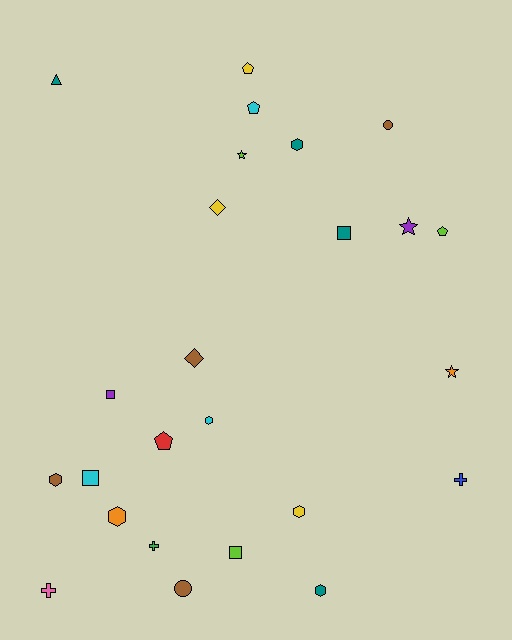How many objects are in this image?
There are 25 objects.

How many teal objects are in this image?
There are 4 teal objects.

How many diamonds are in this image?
There are 2 diamonds.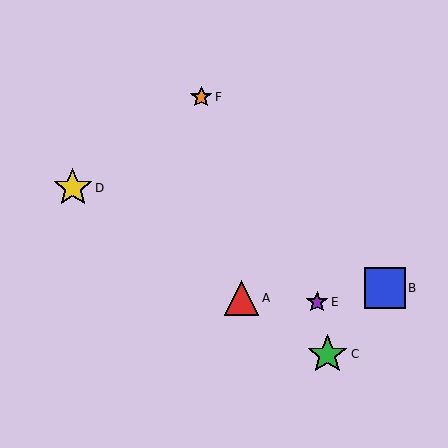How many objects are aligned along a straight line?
3 objects (A, C, D) are aligned along a straight line.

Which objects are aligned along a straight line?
Objects A, C, D are aligned along a straight line.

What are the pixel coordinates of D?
Object D is at (73, 188).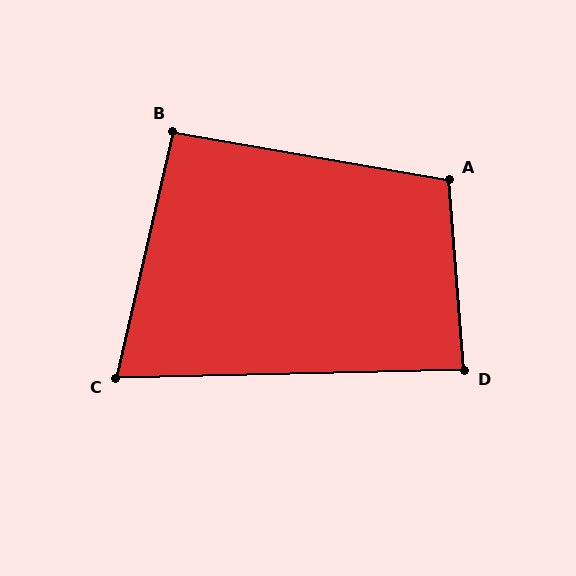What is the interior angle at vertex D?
Approximately 87 degrees (approximately right).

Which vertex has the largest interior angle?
A, at approximately 104 degrees.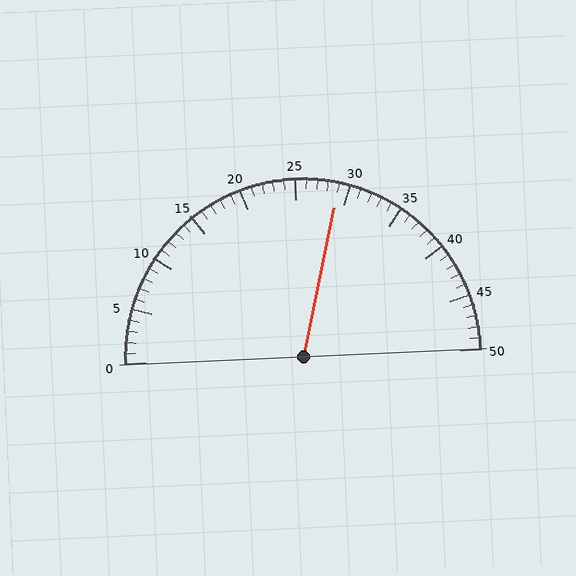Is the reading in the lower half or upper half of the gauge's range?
The reading is in the upper half of the range (0 to 50).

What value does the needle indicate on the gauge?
The needle indicates approximately 29.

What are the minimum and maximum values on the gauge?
The gauge ranges from 0 to 50.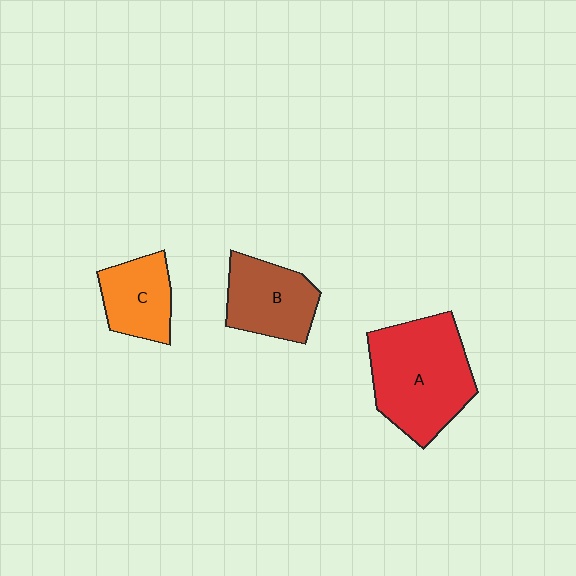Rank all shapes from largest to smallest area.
From largest to smallest: A (red), B (brown), C (orange).